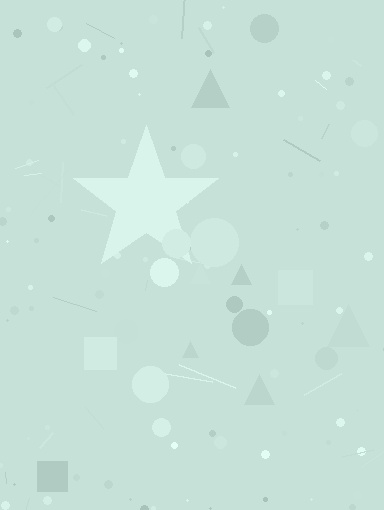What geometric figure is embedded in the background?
A star is embedded in the background.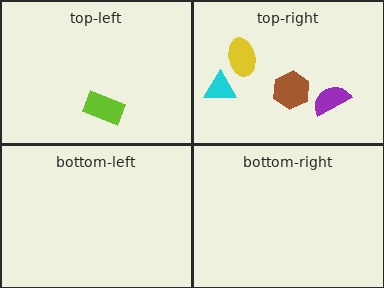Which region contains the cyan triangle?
The top-right region.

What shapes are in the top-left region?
The lime rectangle.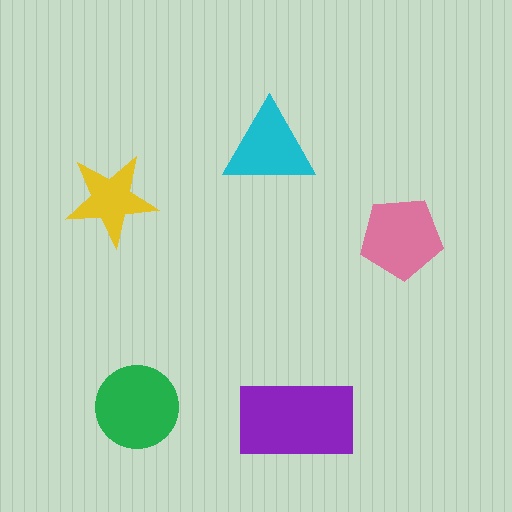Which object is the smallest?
The yellow star.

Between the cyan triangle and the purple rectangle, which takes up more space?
The purple rectangle.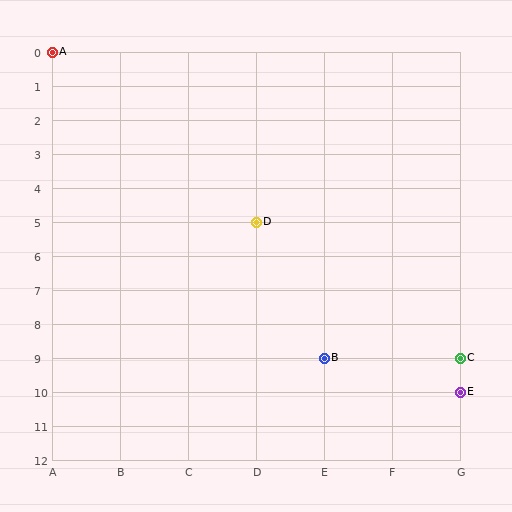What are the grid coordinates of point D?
Point D is at grid coordinates (D, 5).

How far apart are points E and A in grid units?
Points E and A are 6 columns and 10 rows apart (about 11.7 grid units diagonally).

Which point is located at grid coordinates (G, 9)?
Point C is at (G, 9).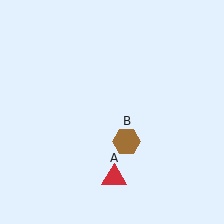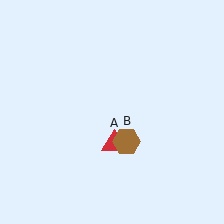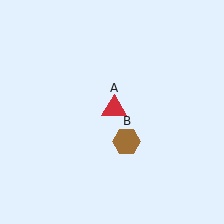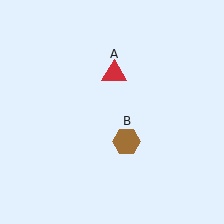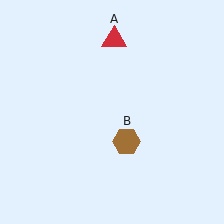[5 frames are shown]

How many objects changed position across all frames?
1 object changed position: red triangle (object A).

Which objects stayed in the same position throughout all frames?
Brown hexagon (object B) remained stationary.